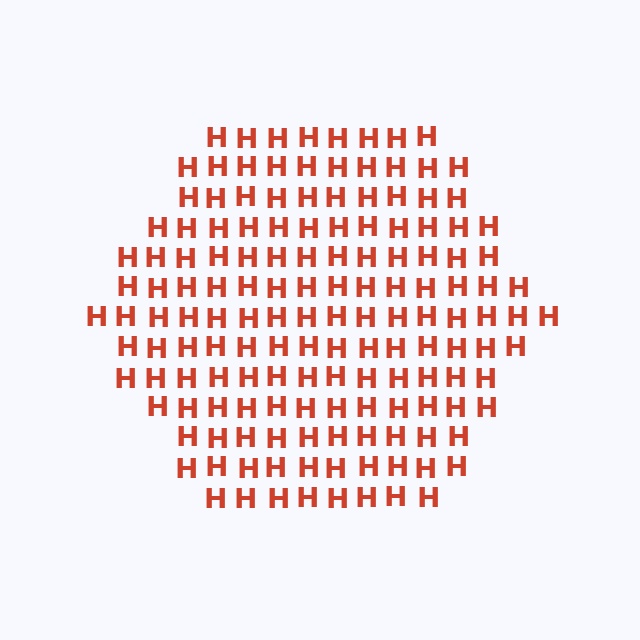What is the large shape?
The large shape is a hexagon.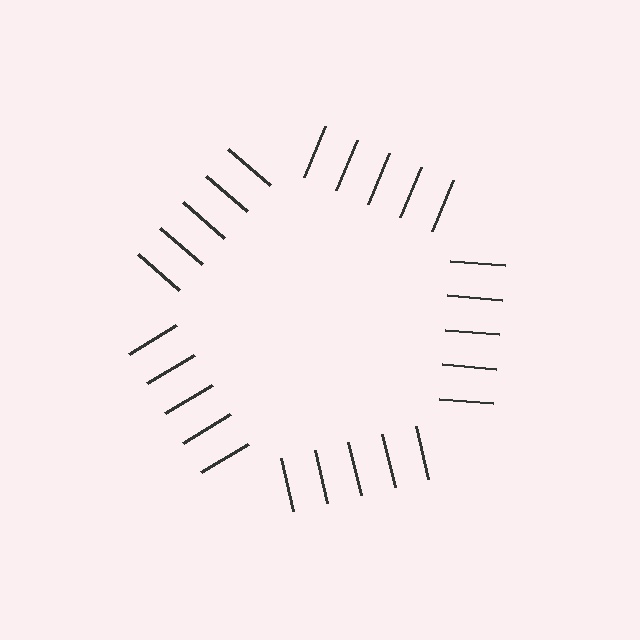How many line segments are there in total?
25 — 5 along each of the 5 edges.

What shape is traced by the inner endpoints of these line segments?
An illusory pentagon — the line segments terminate on its edges but no continuous stroke is drawn.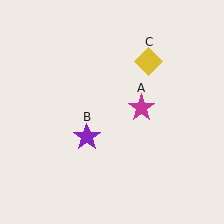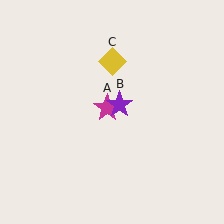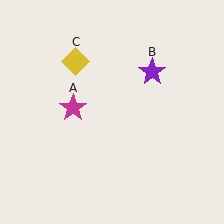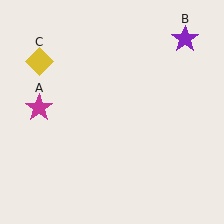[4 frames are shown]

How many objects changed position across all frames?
3 objects changed position: magenta star (object A), purple star (object B), yellow diamond (object C).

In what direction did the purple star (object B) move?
The purple star (object B) moved up and to the right.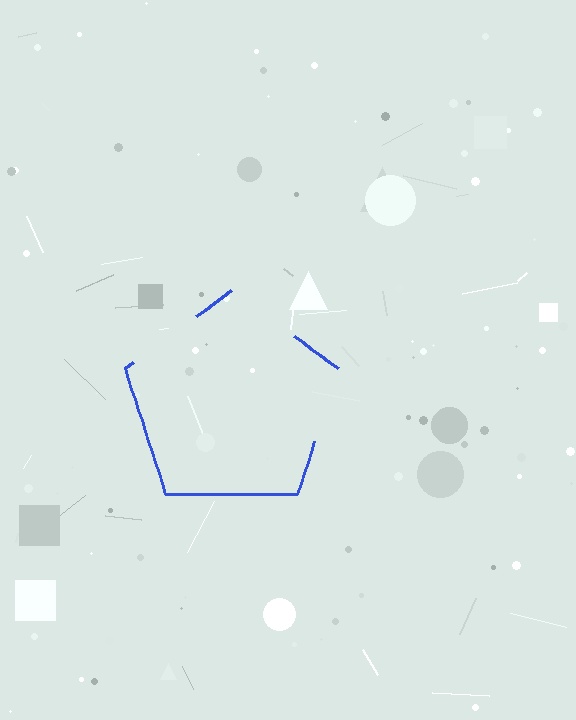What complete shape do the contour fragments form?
The contour fragments form a pentagon.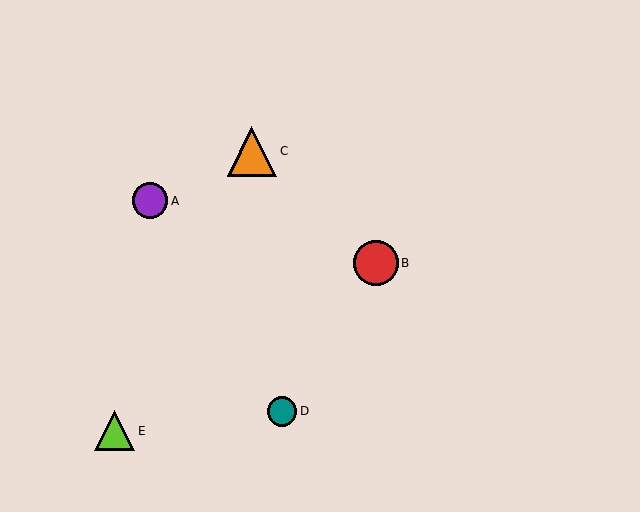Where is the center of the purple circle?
The center of the purple circle is at (150, 201).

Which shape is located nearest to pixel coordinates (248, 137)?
The orange triangle (labeled C) at (252, 151) is nearest to that location.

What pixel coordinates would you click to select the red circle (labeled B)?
Click at (376, 263) to select the red circle B.